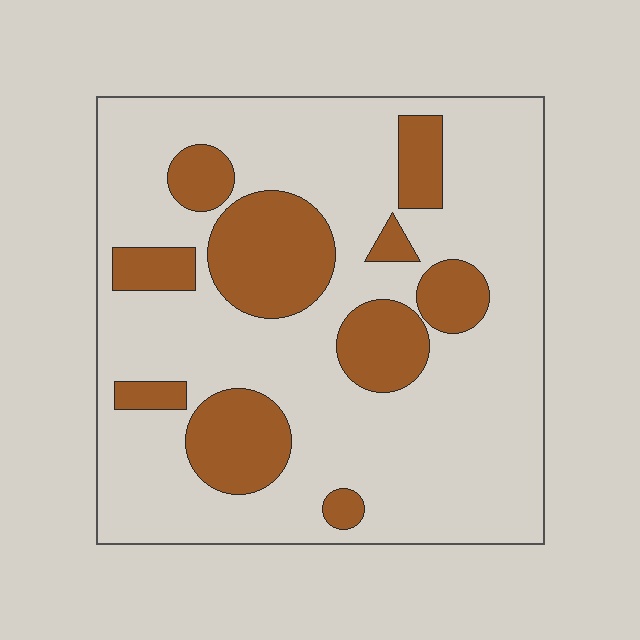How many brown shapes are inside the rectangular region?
10.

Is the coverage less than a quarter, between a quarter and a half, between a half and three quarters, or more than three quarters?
Less than a quarter.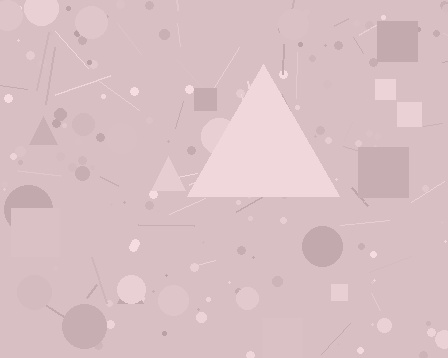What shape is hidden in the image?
A triangle is hidden in the image.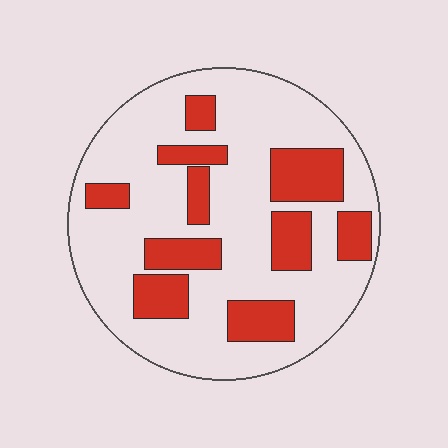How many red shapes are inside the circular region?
10.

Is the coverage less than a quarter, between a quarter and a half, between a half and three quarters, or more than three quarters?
Between a quarter and a half.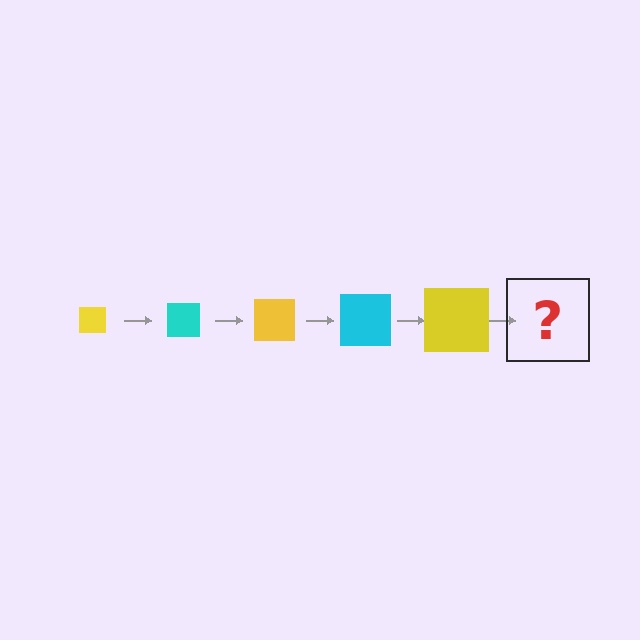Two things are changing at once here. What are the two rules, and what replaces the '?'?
The two rules are that the square grows larger each step and the color cycles through yellow and cyan. The '?' should be a cyan square, larger than the previous one.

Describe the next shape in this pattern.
It should be a cyan square, larger than the previous one.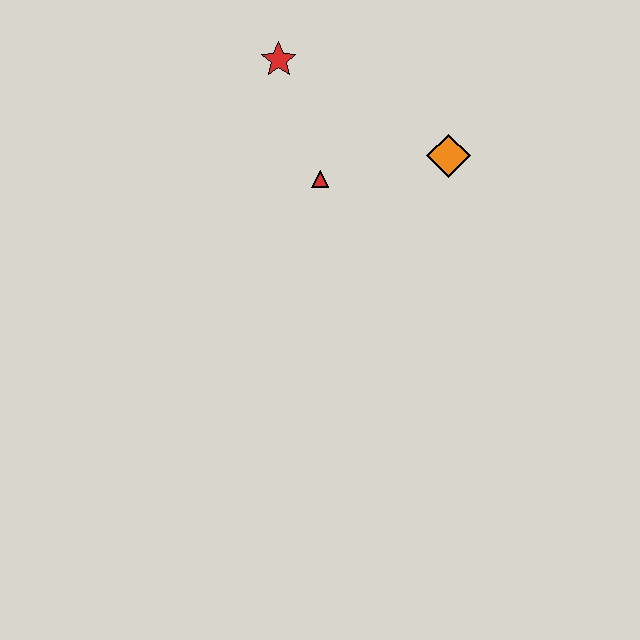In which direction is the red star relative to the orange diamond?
The red star is to the left of the orange diamond.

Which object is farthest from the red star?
The orange diamond is farthest from the red star.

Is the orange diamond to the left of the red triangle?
No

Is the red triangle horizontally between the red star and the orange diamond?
Yes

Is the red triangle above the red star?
No